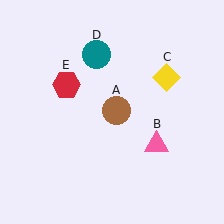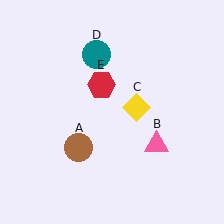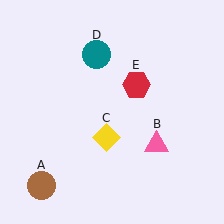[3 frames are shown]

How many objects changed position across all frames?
3 objects changed position: brown circle (object A), yellow diamond (object C), red hexagon (object E).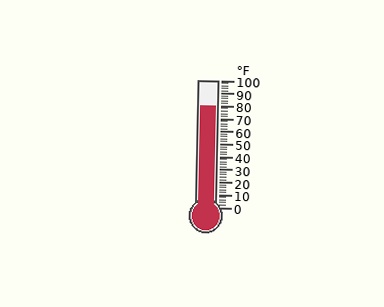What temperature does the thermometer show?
The thermometer shows approximately 80°F.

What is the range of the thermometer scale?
The thermometer scale ranges from 0°F to 100°F.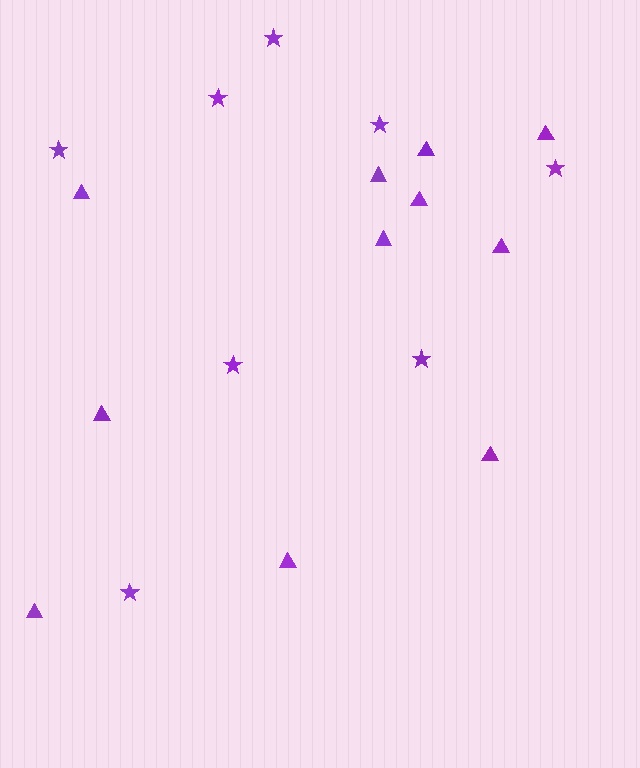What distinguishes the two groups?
There are 2 groups: one group of stars (8) and one group of triangles (11).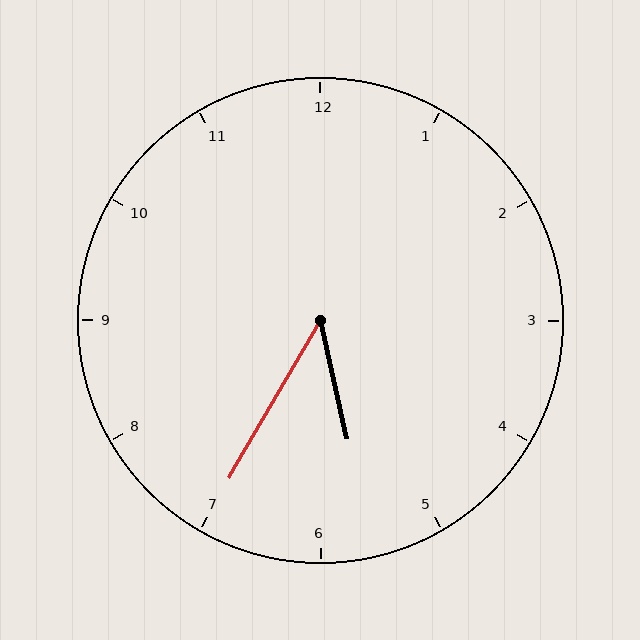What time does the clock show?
5:35.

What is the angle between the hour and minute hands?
Approximately 42 degrees.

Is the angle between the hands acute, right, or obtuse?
It is acute.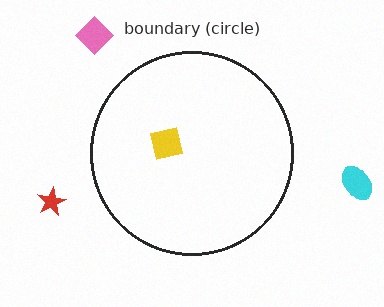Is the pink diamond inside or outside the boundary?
Outside.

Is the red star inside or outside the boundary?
Outside.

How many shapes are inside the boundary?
1 inside, 3 outside.